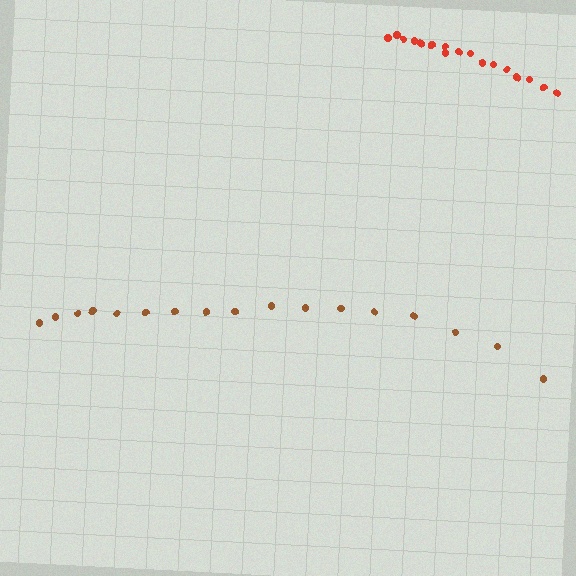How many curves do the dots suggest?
There are 2 distinct paths.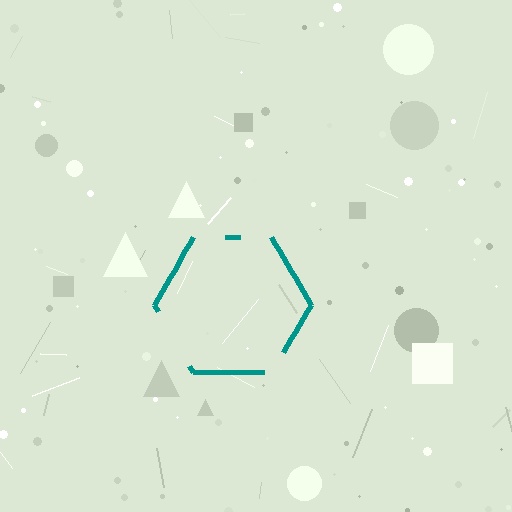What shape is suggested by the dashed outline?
The dashed outline suggests a hexagon.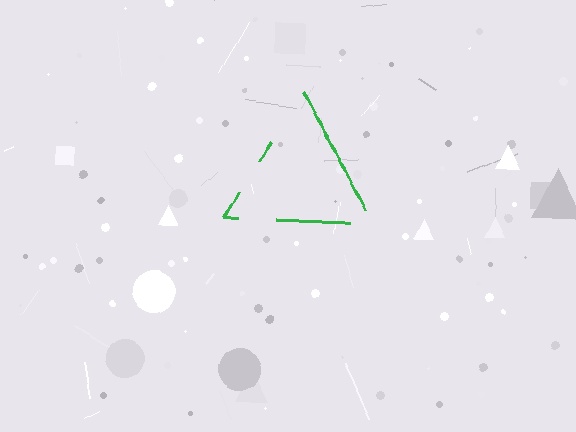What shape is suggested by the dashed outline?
The dashed outline suggests a triangle.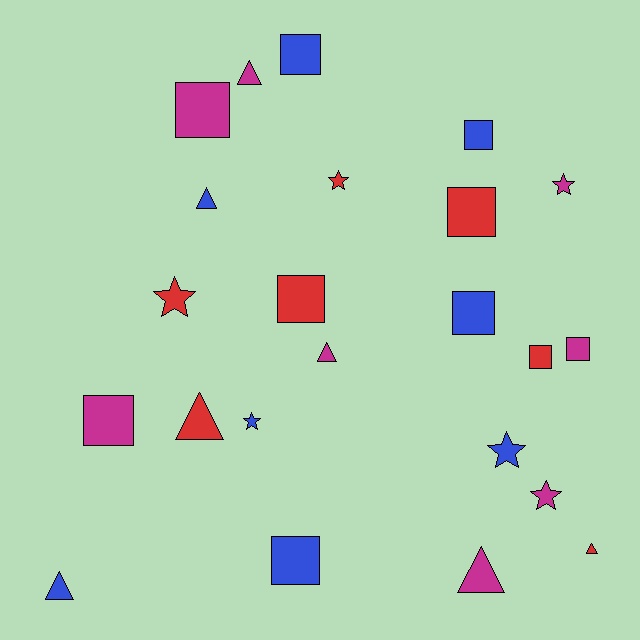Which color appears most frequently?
Blue, with 8 objects.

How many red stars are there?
There are 2 red stars.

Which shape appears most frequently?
Square, with 10 objects.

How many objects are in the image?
There are 23 objects.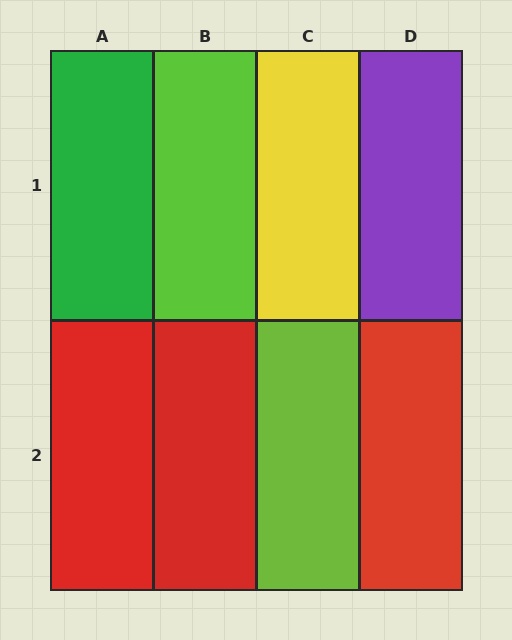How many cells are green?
1 cell is green.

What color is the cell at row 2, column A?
Red.